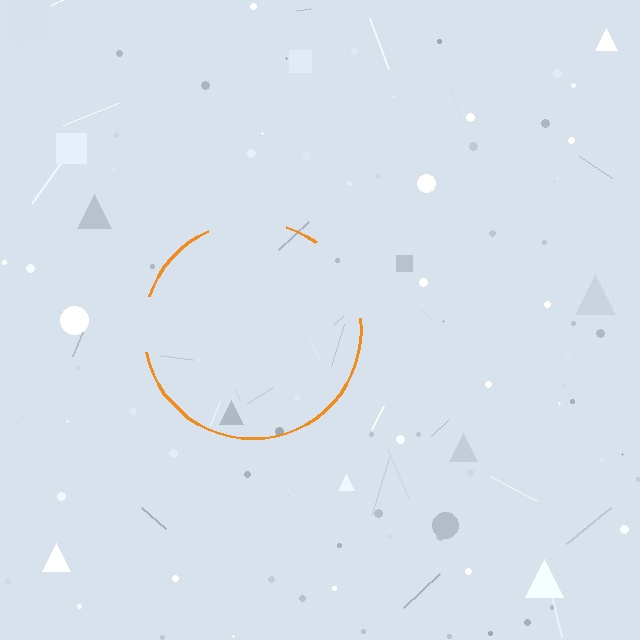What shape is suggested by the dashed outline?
The dashed outline suggests a circle.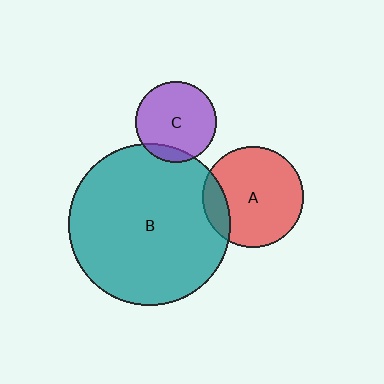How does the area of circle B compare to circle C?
Approximately 4.0 times.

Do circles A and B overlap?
Yes.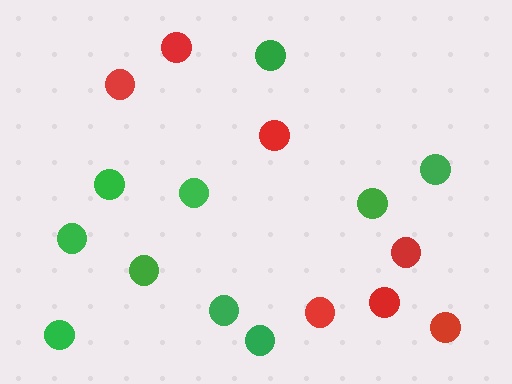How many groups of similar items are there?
There are 2 groups: one group of green circles (10) and one group of red circles (7).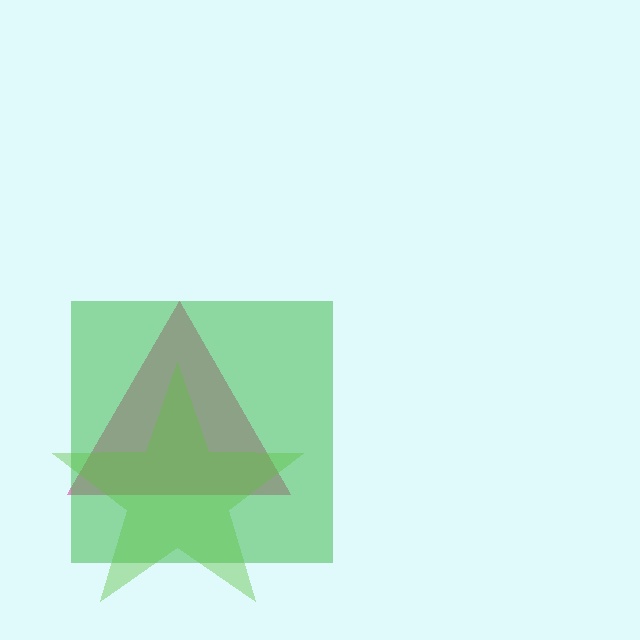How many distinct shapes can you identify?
There are 3 distinct shapes: a pink triangle, a green square, a lime star.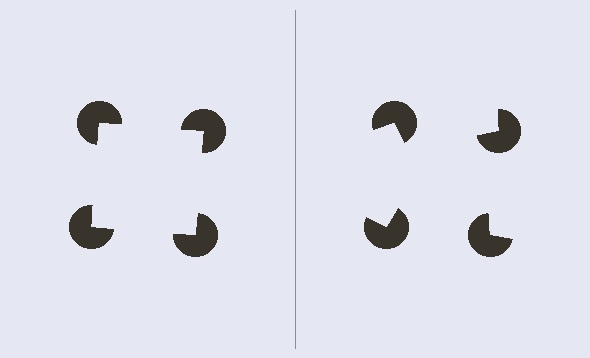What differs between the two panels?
The pac-man discs are positioned identically on both sides; only the wedge orientations differ. On the left they align to a square; on the right they are misaligned.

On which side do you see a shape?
An illusory square appears on the left side. On the right side the wedge cuts are rotated, so no coherent shape forms.